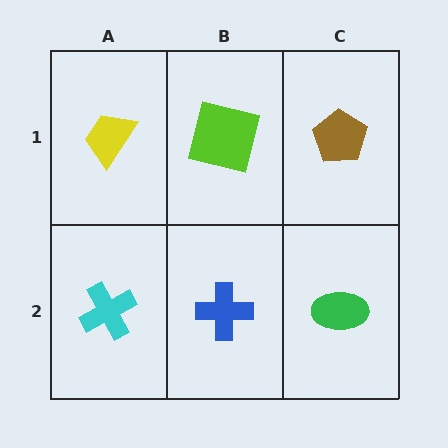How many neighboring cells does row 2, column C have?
2.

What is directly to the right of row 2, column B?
A green ellipse.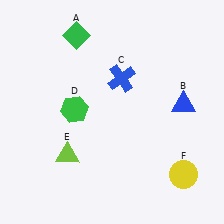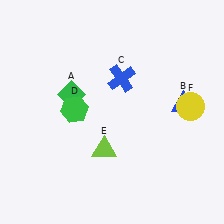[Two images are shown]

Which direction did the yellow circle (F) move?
The yellow circle (F) moved up.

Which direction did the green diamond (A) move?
The green diamond (A) moved down.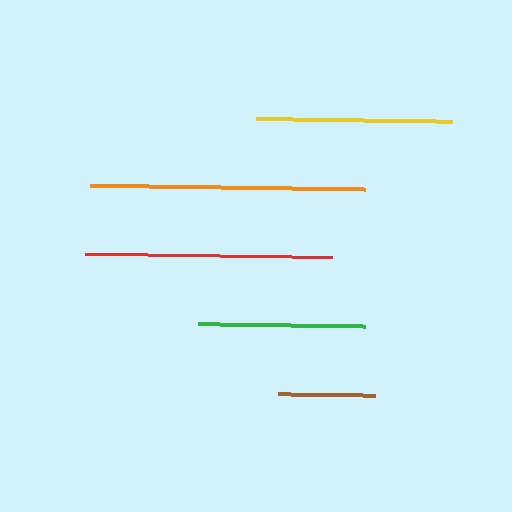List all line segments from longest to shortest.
From longest to shortest: orange, red, yellow, green, brown.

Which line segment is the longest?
The orange line is the longest at approximately 275 pixels.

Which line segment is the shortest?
The brown line is the shortest at approximately 97 pixels.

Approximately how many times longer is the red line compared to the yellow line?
The red line is approximately 1.3 times the length of the yellow line.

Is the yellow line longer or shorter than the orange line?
The orange line is longer than the yellow line.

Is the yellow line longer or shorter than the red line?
The red line is longer than the yellow line.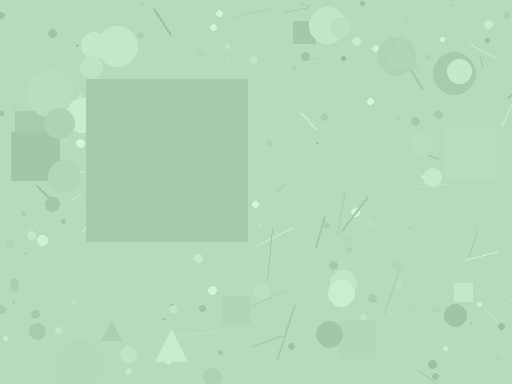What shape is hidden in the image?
A square is hidden in the image.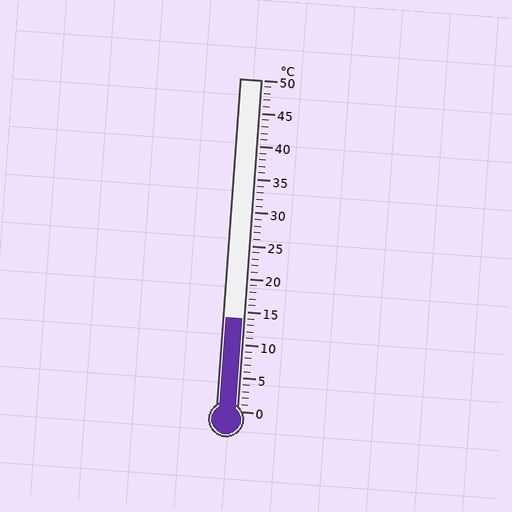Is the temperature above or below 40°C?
The temperature is below 40°C.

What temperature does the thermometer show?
The thermometer shows approximately 14°C.